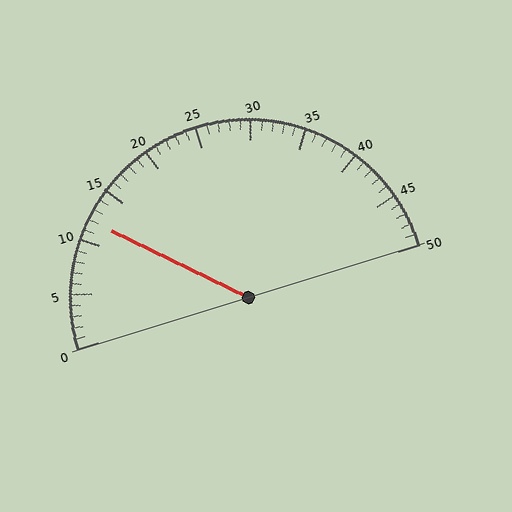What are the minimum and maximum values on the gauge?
The gauge ranges from 0 to 50.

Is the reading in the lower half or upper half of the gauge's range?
The reading is in the lower half of the range (0 to 50).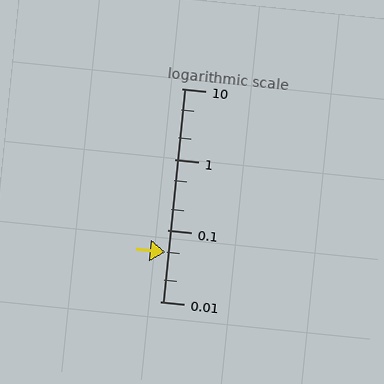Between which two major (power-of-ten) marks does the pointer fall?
The pointer is between 0.01 and 0.1.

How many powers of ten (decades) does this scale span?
The scale spans 3 decades, from 0.01 to 10.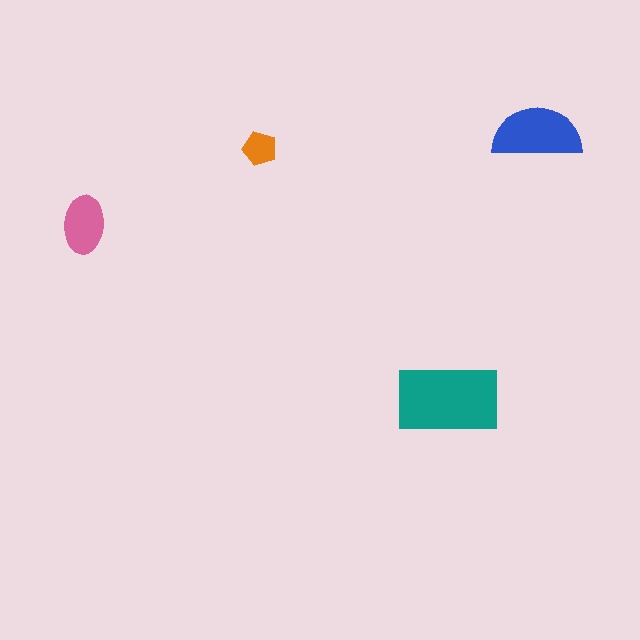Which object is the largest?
The teal rectangle.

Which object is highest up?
The blue semicircle is topmost.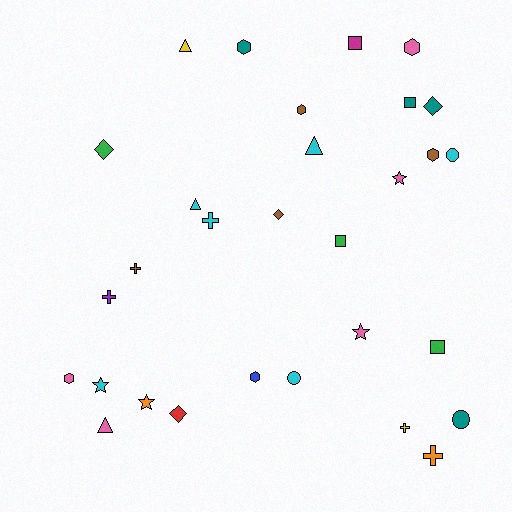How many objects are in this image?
There are 30 objects.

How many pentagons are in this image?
There are no pentagons.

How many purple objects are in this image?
There is 1 purple object.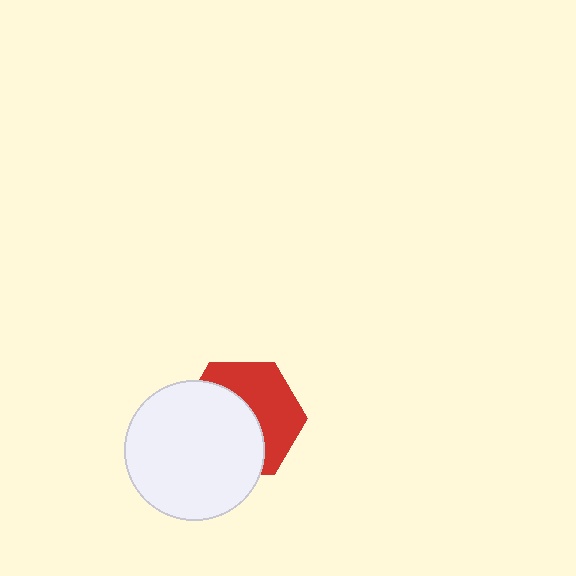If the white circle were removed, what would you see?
You would see the complete red hexagon.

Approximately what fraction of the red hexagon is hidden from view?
Roughly 53% of the red hexagon is hidden behind the white circle.